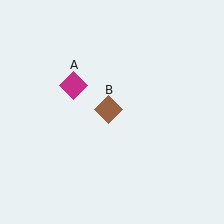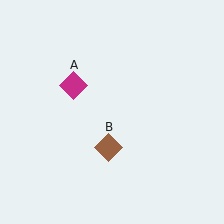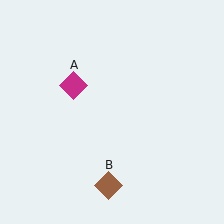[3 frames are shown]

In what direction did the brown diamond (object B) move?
The brown diamond (object B) moved down.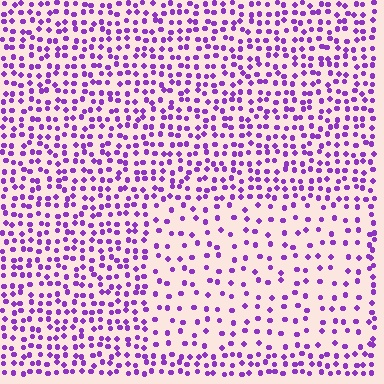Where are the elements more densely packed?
The elements are more densely packed outside the rectangle boundary.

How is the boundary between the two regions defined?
The boundary is defined by a change in element density (approximately 2.1x ratio). All elements are the same color, size, and shape.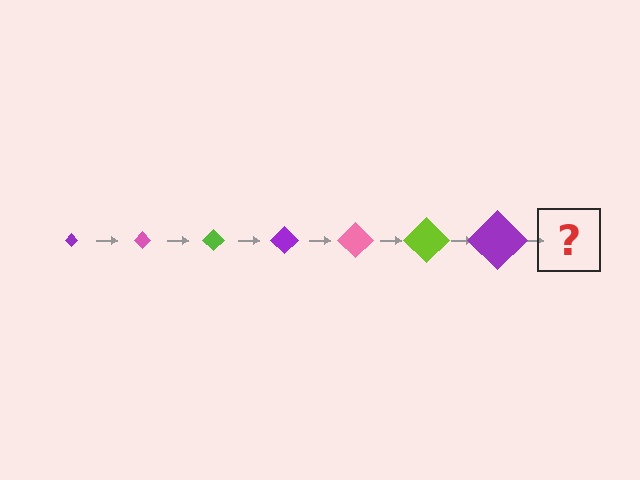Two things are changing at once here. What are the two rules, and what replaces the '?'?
The two rules are that the diamond grows larger each step and the color cycles through purple, pink, and lime. The '?' should be a pink diamond, larger than the previous one.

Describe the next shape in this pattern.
It should be a pink diamond, larger than the previous one.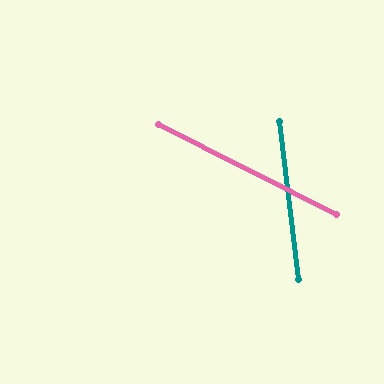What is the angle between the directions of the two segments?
Approximately 56 degrees.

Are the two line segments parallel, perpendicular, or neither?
Neither parallel nor perpendicular — they differ by about 56°.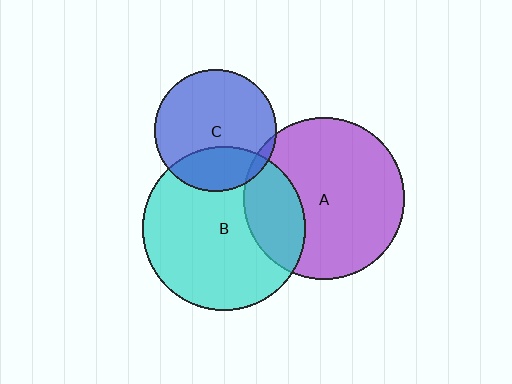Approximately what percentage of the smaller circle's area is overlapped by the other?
Approximately 25%.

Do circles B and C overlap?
Yes.